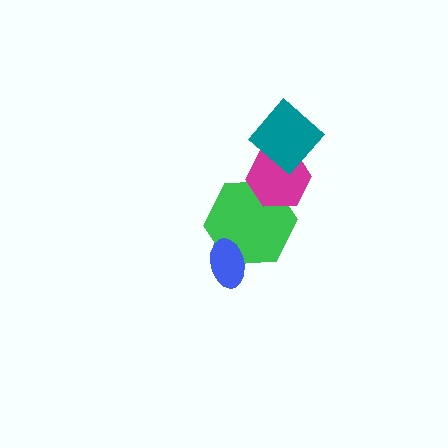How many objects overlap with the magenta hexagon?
2 objects overlap with the magenta hexagon.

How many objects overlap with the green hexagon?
2 objects overlap with the green hexagon.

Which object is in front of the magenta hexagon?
The teal diamond is in front of the magenta hexagon.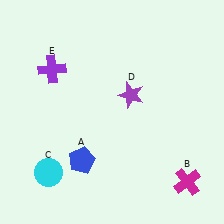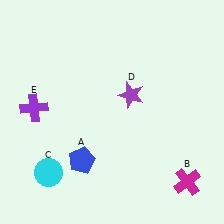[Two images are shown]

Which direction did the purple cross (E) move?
The purple cross (E) moved down.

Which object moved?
The purple cross (E) moved down.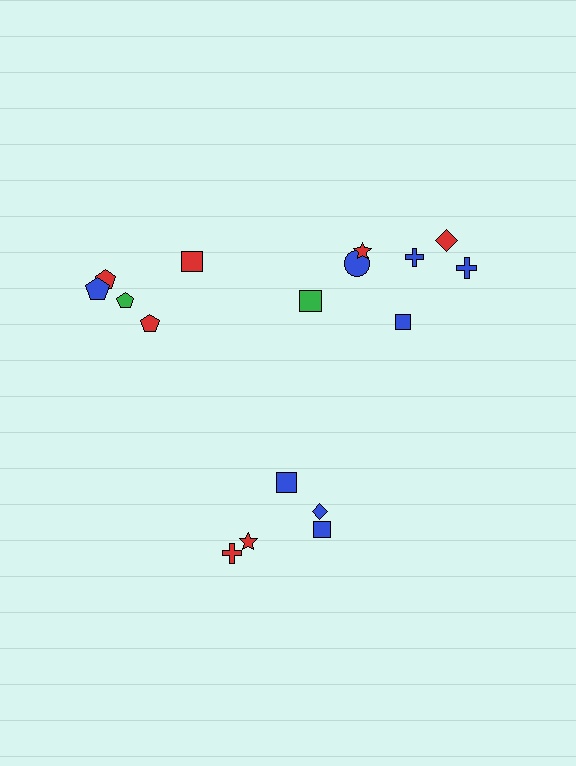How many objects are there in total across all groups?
There are 17 objects.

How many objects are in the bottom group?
There are 5 objects.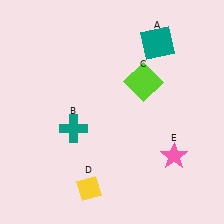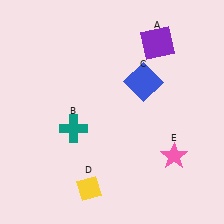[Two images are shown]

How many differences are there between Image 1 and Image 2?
There are 2 differences between the two images.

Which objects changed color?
A changed from teal to purple. C changed from lime to blue.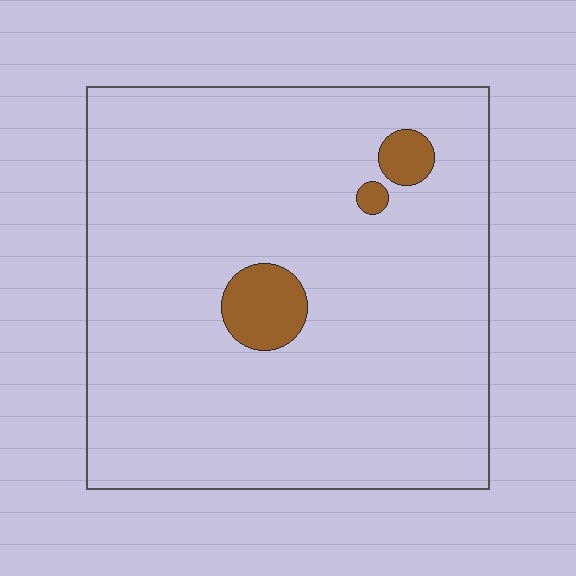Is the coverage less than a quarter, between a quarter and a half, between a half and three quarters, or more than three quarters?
Less than a quarter.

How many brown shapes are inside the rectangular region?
3.